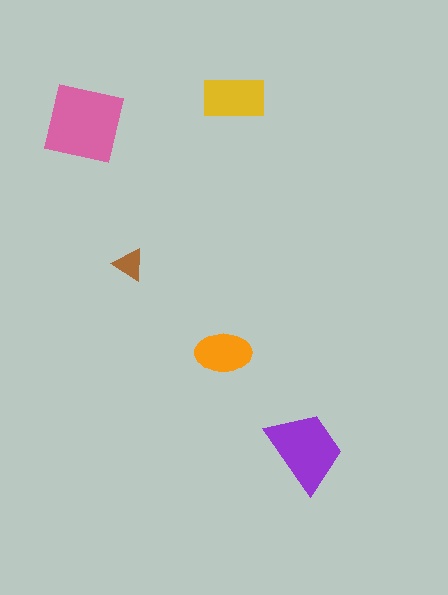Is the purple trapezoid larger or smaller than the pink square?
Smaller.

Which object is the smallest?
The brown triangle.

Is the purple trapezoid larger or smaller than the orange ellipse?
Larger.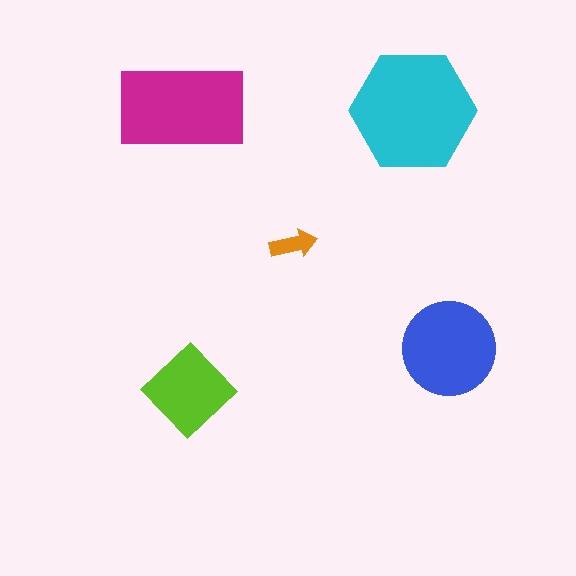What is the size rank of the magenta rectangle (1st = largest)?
2nd.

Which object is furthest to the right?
The blue circle is rightmost.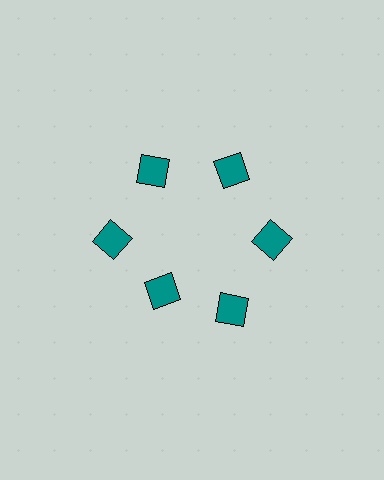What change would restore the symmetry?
The symmetry would be restored by moving it outward, back onto the ring so that all 6 squares sit at equal angles and equal distance from the center.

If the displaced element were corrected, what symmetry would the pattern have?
It would have 6-fold rotational symmetry — the pattern would map onto itself every 60 degrees.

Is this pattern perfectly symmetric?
No. The 6 teal squares are arranged in a ring, but one element near the 7 o'clock position is pulled inward toward the center, breaking the 6-fold rotational symmetry.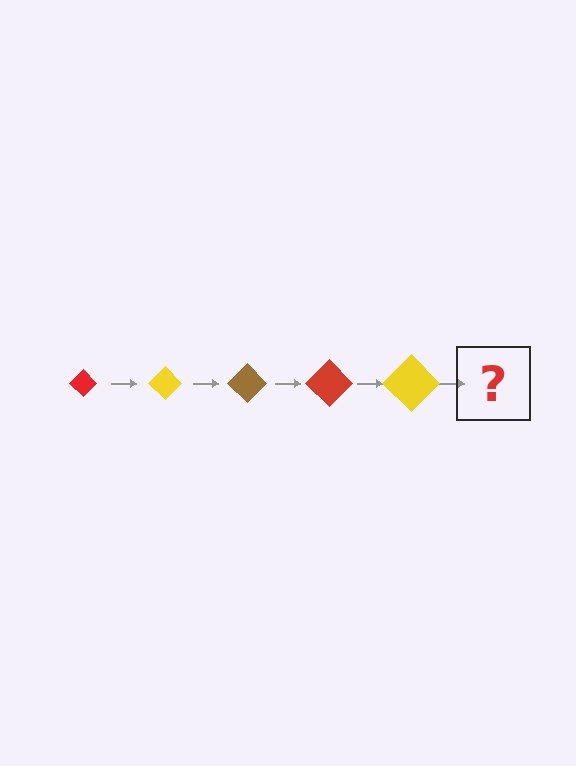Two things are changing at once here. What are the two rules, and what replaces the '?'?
The two rules are that the diamond grows larger each step and the color cycles through red, yellow, and brown. The '?' should be a brown diamond, larger than the previous one.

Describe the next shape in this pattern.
It should be a brown diamond, larger than the previous one.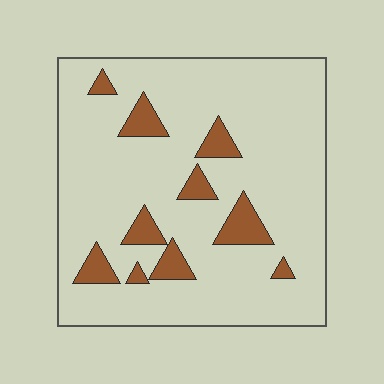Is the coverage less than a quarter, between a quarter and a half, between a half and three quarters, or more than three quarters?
Less than a quarter.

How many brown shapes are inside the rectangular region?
10.